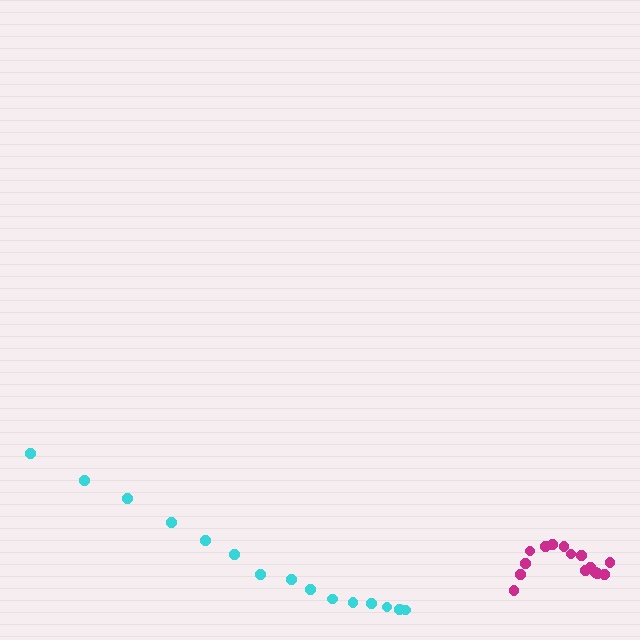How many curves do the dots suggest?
There are 2 distinct paths.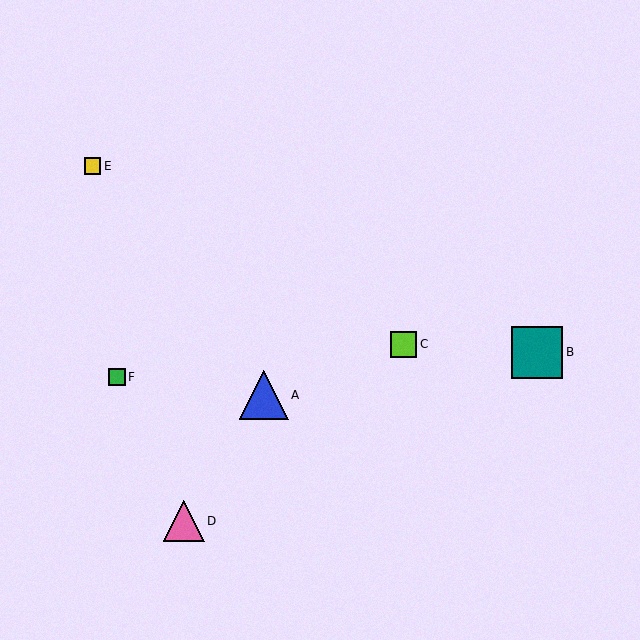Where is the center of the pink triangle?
The center of the pink triangle is at (184, 521).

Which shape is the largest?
The teal square (labeled B) is the largest.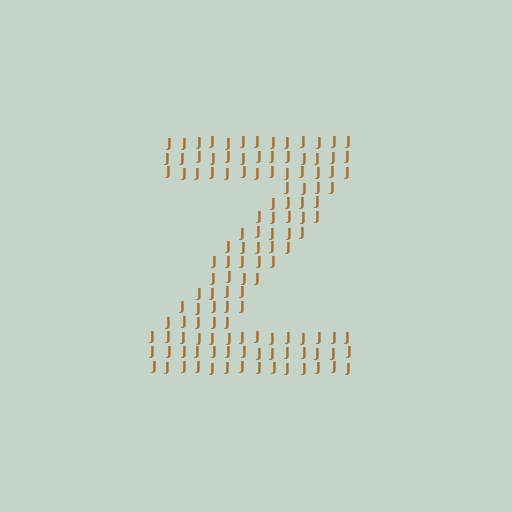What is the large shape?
The large shape is the letter Z.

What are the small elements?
The small elements are letter J's.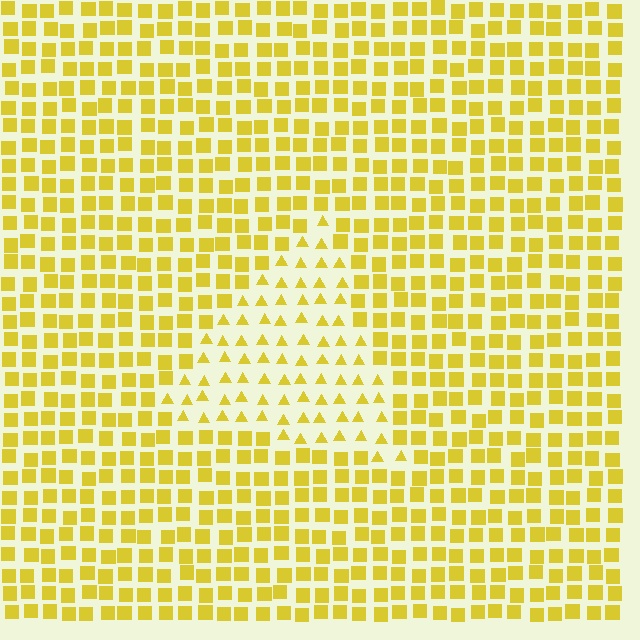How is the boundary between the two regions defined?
The boundary is defined by a change in element shape: triangles inside vs. squares outside. All elements share the same color and spacing.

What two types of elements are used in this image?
The image uses triangles inside the triangle region and squares outside it.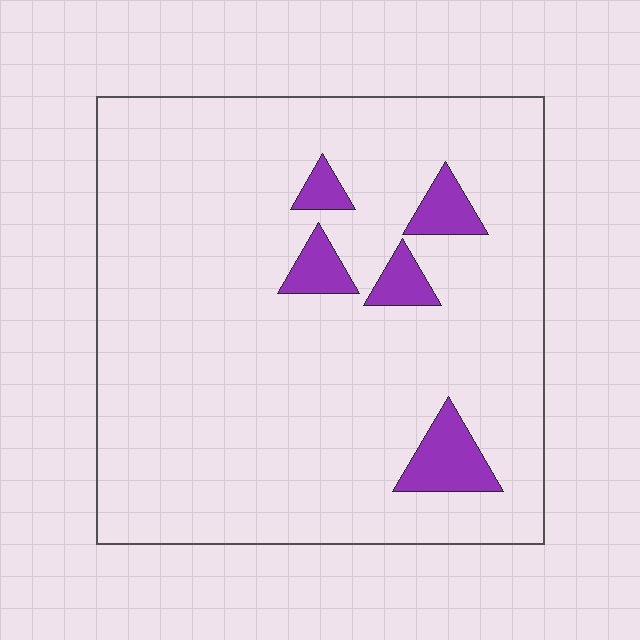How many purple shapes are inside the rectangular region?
5.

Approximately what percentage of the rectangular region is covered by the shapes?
Approximately 10%.